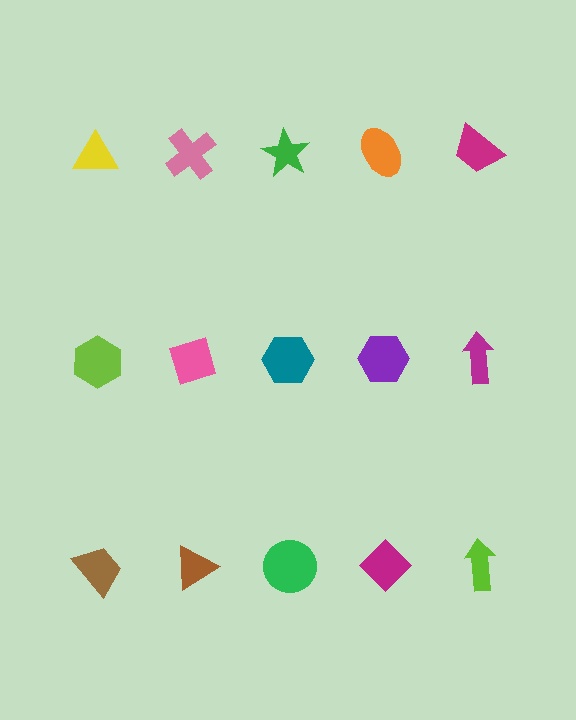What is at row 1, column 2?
A pink cross.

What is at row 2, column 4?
A purple hexagon.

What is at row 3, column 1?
A brown trapezoid.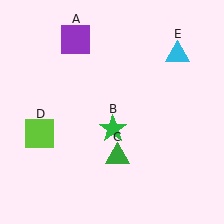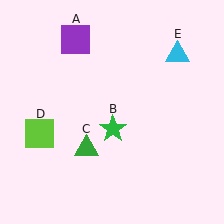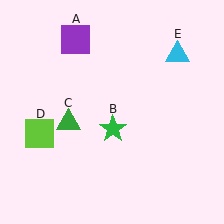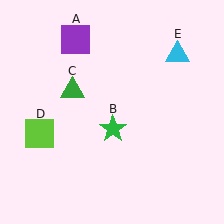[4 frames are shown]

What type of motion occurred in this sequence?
The green triangle (object C) rotated clockwise around the center of the scene.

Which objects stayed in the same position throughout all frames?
Purple square (object A) and green star (object B) and lime square (object D) and cyan triangle (object E) remained stationary.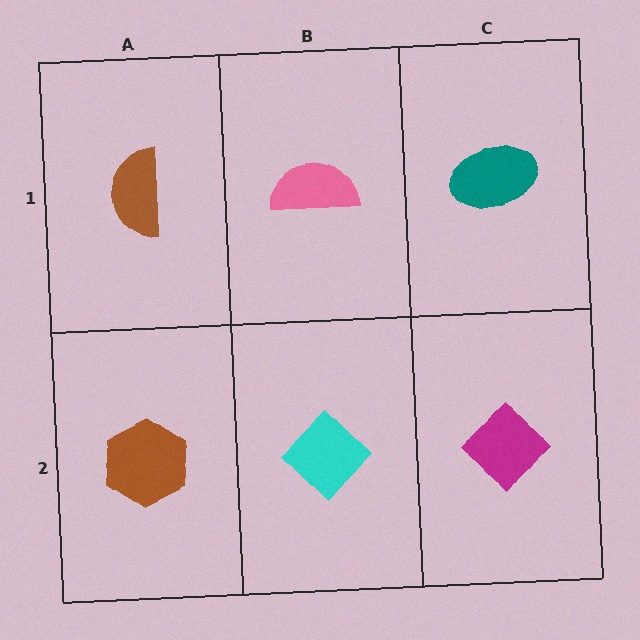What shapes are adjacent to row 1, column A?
A brown hexagon (row 2, column A), a pink semicircle (row 1, column B).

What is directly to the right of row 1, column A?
A pink semicircle.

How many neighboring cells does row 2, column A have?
2.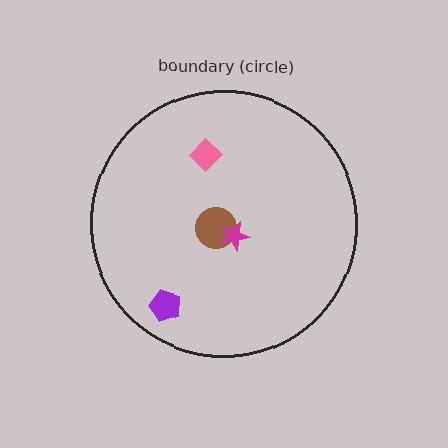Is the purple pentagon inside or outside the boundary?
Inside.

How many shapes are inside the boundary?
4 inside, 0 outside.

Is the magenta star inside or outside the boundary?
Inside.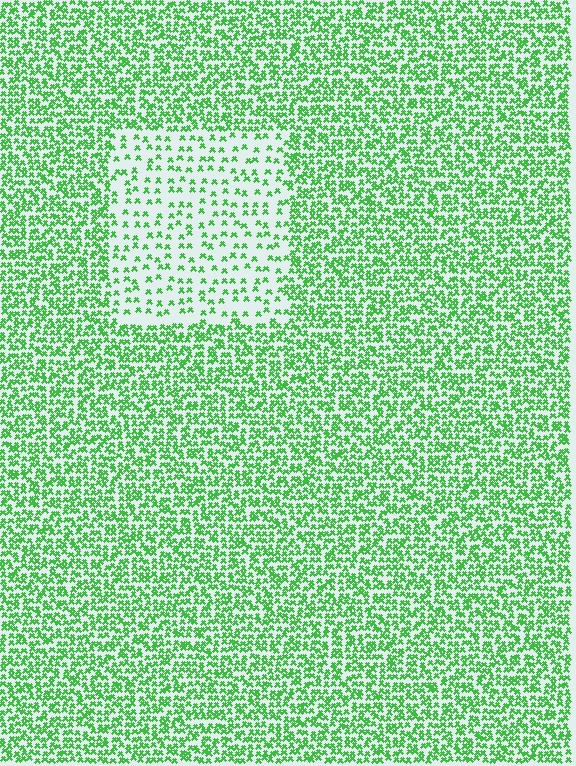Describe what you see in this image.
The image contains small green elements arranged at two different densities. A rectangle-shaped region is visible where the elements are less densely packed than the surrounding area.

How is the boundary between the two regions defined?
The boundary is defined by a change in element density (approximately 2.5x ratio). All elements are the same color, size, and shape.